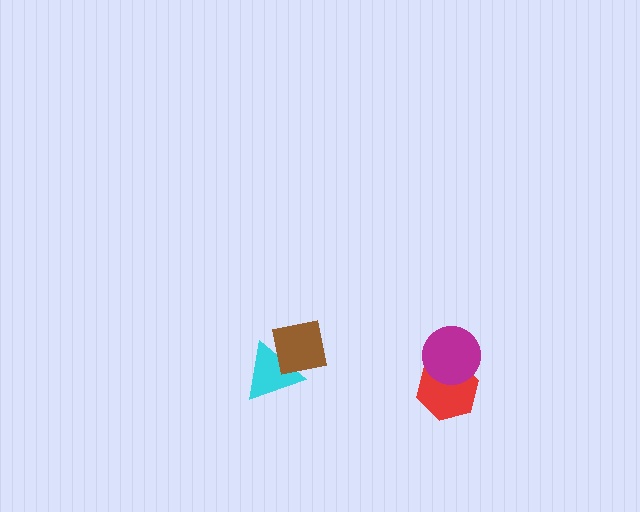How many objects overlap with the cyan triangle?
1 object overlaps with the cyan triangle.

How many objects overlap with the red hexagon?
1 object overlaps with the red hexagon.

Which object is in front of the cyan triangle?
The brown square is in front of the cyan triangle.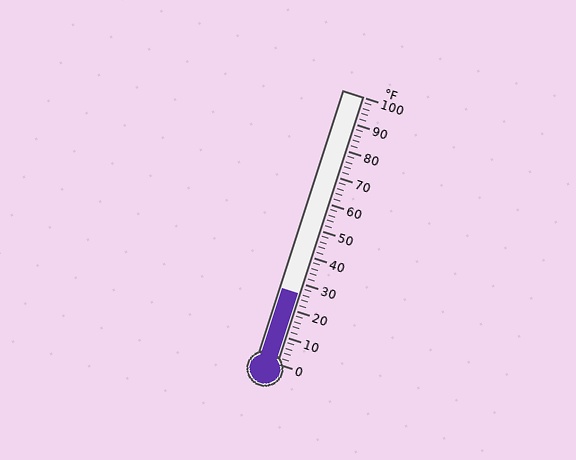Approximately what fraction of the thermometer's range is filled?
The thermometer is filled to approximately 25% of its range.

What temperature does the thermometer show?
The thermometer shows approximately 26°F.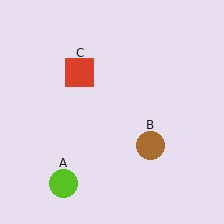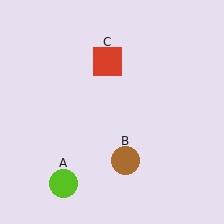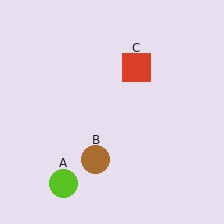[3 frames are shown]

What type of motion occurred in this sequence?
The brown circle (object B), red square (object C) rotated clockwise around the center of the scene.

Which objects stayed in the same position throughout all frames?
Lime circle (object A) remained stationary.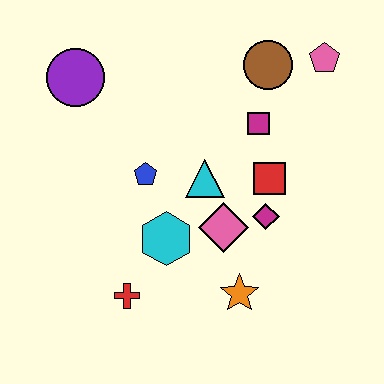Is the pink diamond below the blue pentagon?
Yes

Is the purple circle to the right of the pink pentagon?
No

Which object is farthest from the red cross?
The pink pentagon is farthest from the red cross.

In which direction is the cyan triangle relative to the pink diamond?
The cyan triangle is above the pink diamond.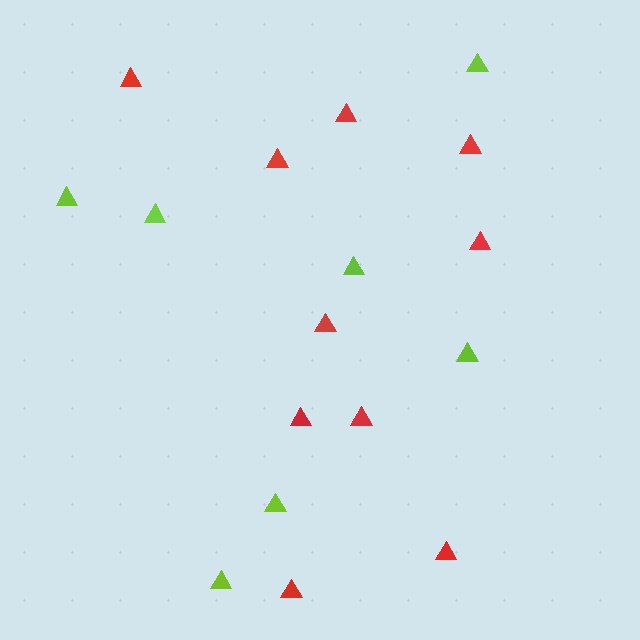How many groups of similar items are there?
There are 2 groups: one group of red triangles (10) and one group of lime triangles (7).